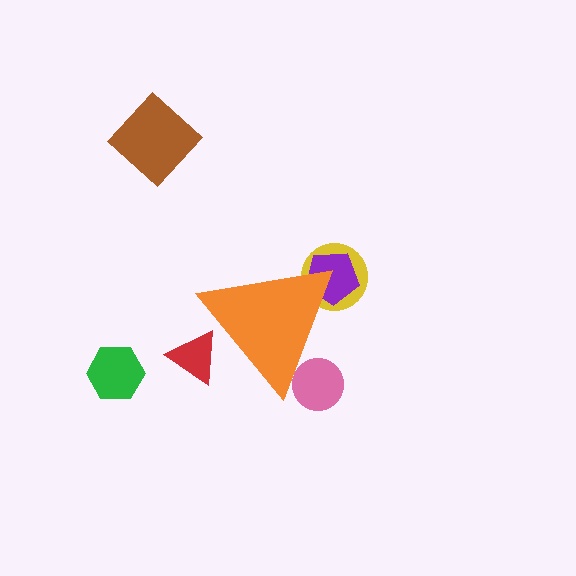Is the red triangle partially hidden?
Yes, the red triangle is partially hidden behind the orange triangle.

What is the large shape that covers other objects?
An orange triangle.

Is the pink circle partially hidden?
Yes, the pink circle is partially hidden behind the orange triangle.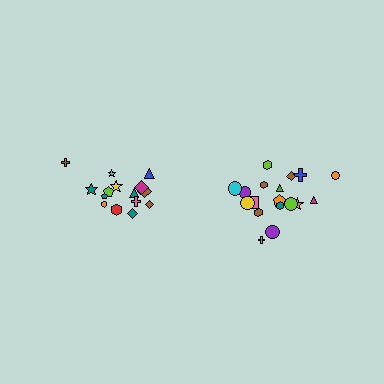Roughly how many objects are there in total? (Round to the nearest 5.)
Roughly 35 objects in total.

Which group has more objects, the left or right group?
The right group.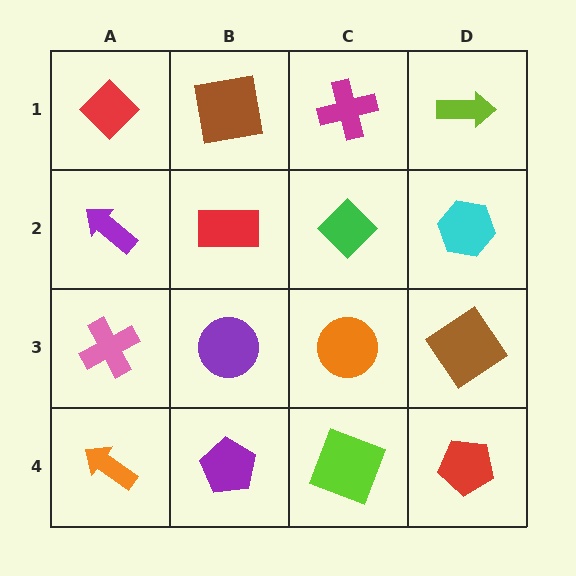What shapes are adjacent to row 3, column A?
A purple arrow (row 2, column A), an orange arrow (row 4, column A), a purple circle (row 3, column B).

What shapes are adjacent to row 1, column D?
A cyan hexagon (row 2, column D), a magenta cross (row 1, column C).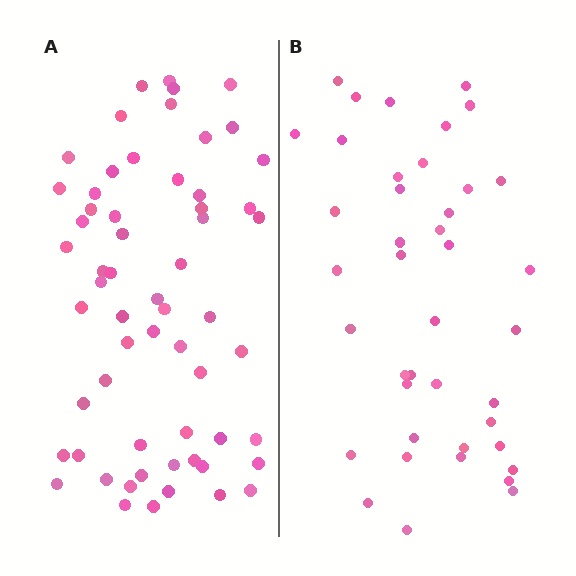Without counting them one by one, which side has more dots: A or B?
Region A (the left region) has more dots.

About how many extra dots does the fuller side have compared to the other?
Region A has approximately 20 more dots than region B.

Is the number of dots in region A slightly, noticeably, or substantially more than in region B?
Region A has substantially more. The ratio is roughly 1.5 to 1.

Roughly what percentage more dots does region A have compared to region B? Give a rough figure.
About 45% more.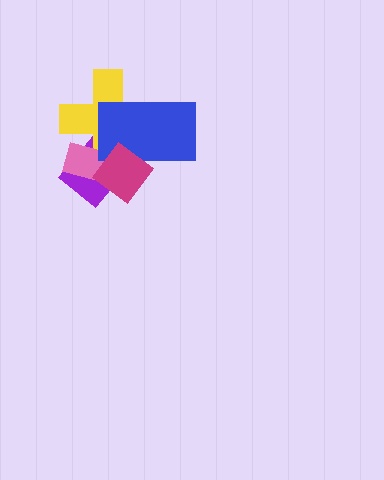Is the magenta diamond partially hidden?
No, no other shape covers it.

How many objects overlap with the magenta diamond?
4 objects overlap with the magenta diamond.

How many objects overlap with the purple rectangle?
4 objects overlap with the purple rectangle.